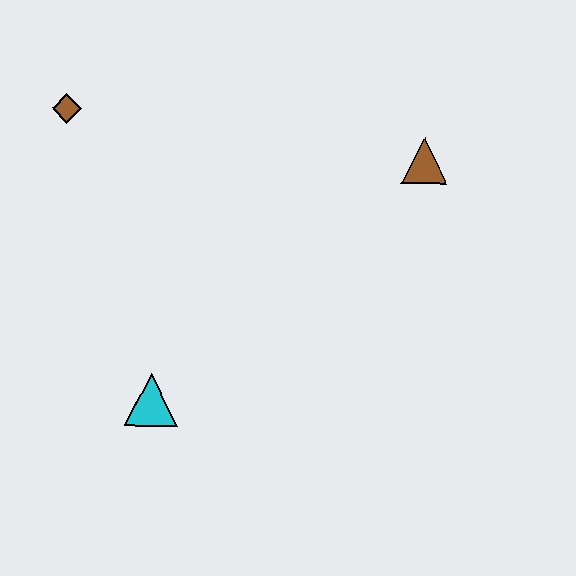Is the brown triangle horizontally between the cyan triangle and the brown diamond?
No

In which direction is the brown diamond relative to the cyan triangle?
The brown diamond is above the cyan triangle.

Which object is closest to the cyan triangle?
The brown diamond is closest to the cyan triangle.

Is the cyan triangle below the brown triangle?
Yes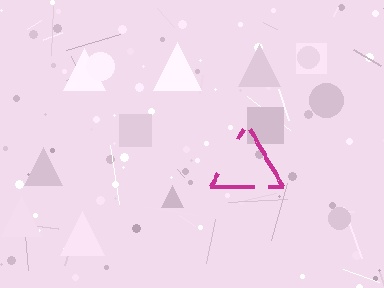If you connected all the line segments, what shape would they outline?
They would outline a triangle.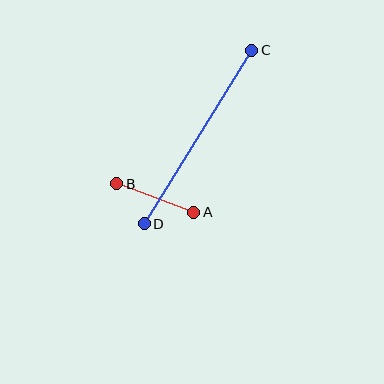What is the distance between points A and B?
The distance is approximately 82 pixels.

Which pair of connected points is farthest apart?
Points C and D are farthest apart.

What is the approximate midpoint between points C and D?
The midpoint is at approximately (198, 137) pixels.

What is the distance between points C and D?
The distance is approximately 204 pixels.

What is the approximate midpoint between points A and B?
The midpoint is at approximately (155, 198) pixels.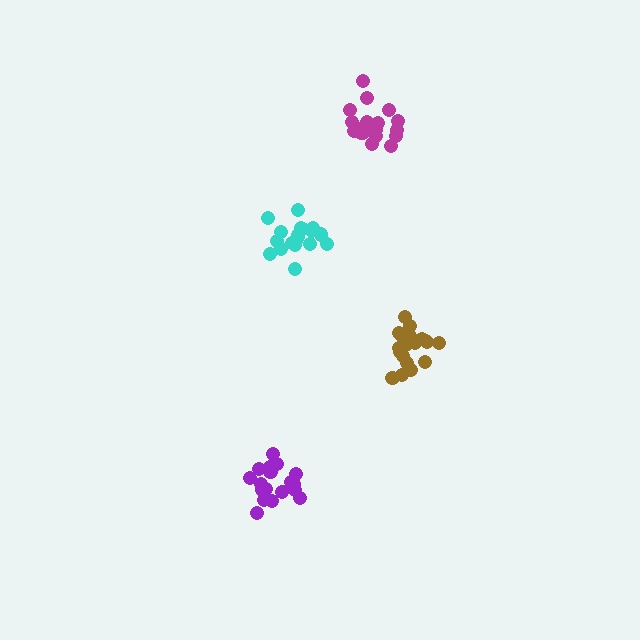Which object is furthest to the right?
The brown cluster is rightmost.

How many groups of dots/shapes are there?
There are 4 groups.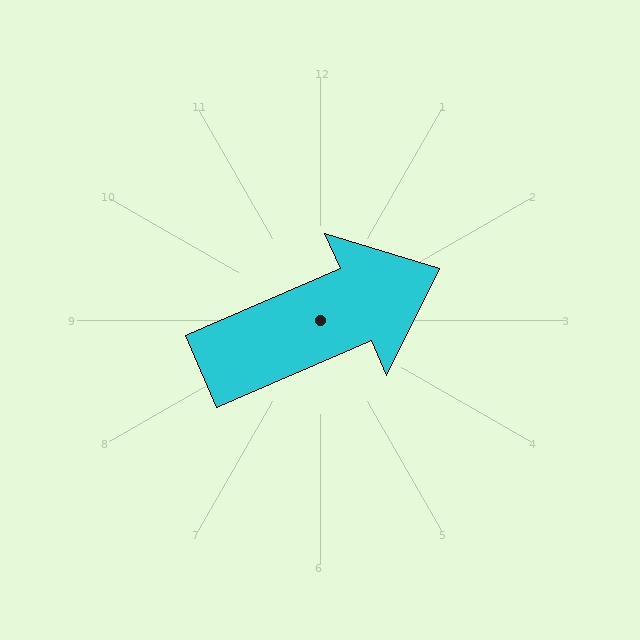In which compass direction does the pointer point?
Northeast.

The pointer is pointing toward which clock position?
Roughly 2 o'clock.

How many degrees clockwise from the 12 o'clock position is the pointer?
Approximately 67 degrees.